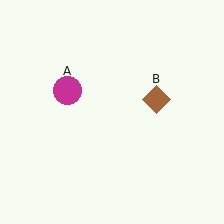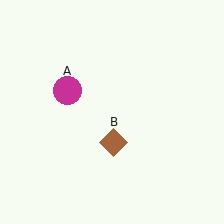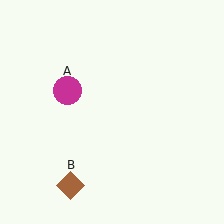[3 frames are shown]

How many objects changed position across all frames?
1 object changed position: brown diamond (object B).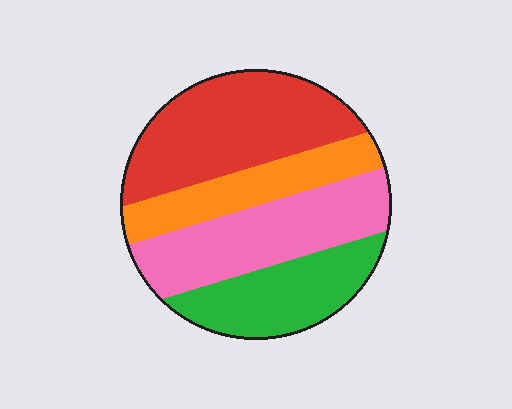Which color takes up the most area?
Red, at roughly 35%.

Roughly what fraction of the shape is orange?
Orange covers about 20% of the shape.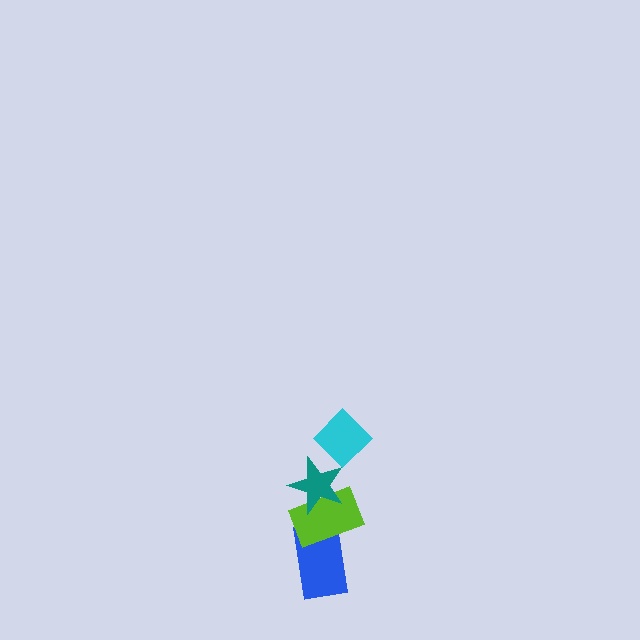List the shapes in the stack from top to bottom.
From top to bottom: the cyan diamond, the teal star, the lime rectangle, the blue rectangle.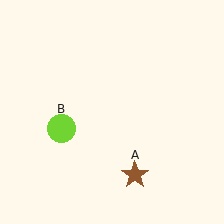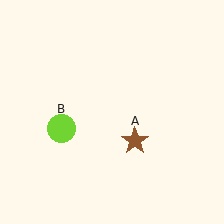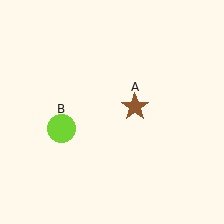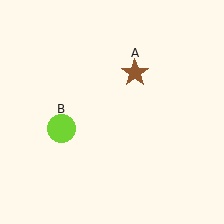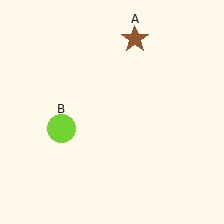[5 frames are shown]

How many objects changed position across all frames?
1 object changed position: brown star (object A).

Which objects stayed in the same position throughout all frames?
Lime circle (object B) remained stationary.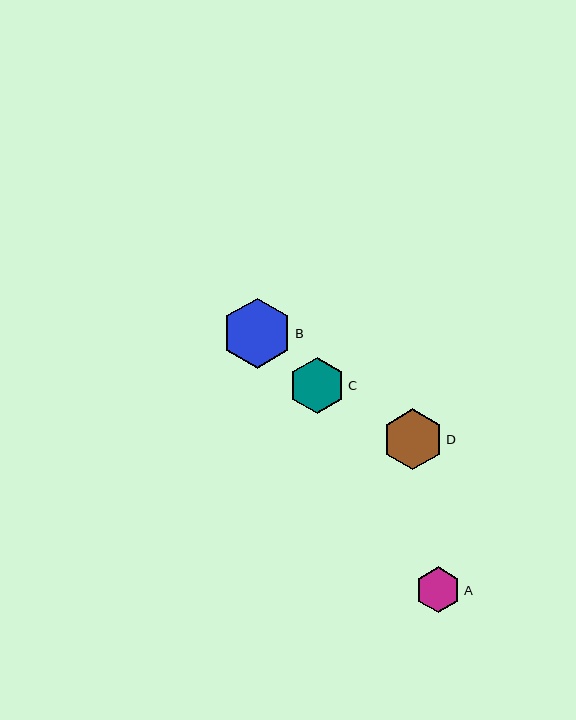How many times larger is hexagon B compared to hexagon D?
Hexagon B is approximately 1.1 times the size of hexagon D.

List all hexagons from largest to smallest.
From largest to smallest: B, D, C, A.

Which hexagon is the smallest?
Hexagon A is the smallest with a size of approximately 46 pixels.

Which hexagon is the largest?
Hexagon B is the largest with a size of approximately 70 pixels.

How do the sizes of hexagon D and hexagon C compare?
Hexagon D and hexagon C are approximately the same size.